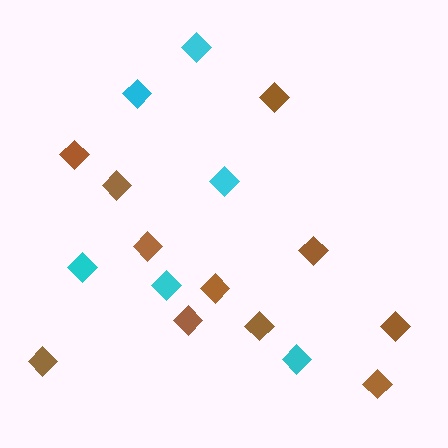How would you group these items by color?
There are 2 groups: one group of cyan diamonds (6) and one group of brown diamonds (11).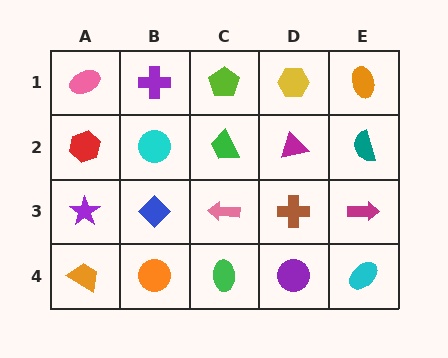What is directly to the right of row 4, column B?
A green ellipse.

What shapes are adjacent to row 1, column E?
A teal semicircle (row 2, column E), a yellow hexagon (row 1, column D).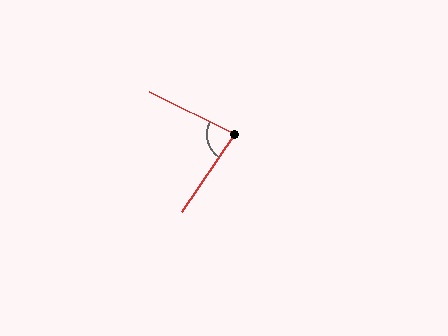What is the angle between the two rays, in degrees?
Approximately 82 degrees.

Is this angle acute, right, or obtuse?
It is acute.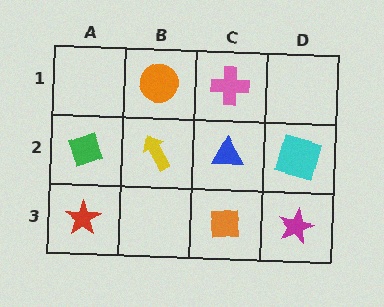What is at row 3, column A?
A red star.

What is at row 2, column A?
A green diamond.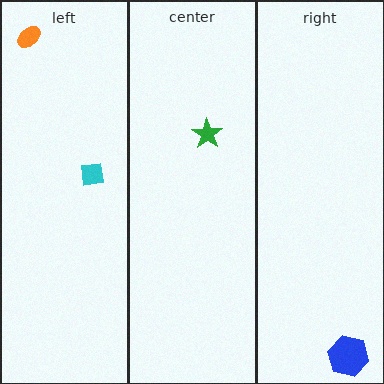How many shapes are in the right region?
1.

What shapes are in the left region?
The cyan square, the orange ellipse.